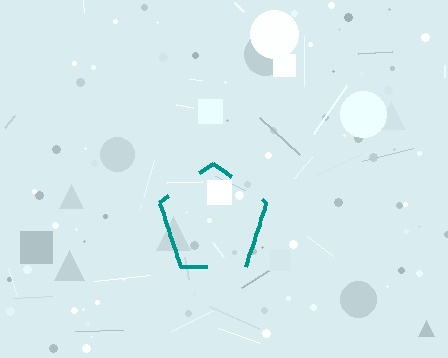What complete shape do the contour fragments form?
The contour fragments form a pentagon.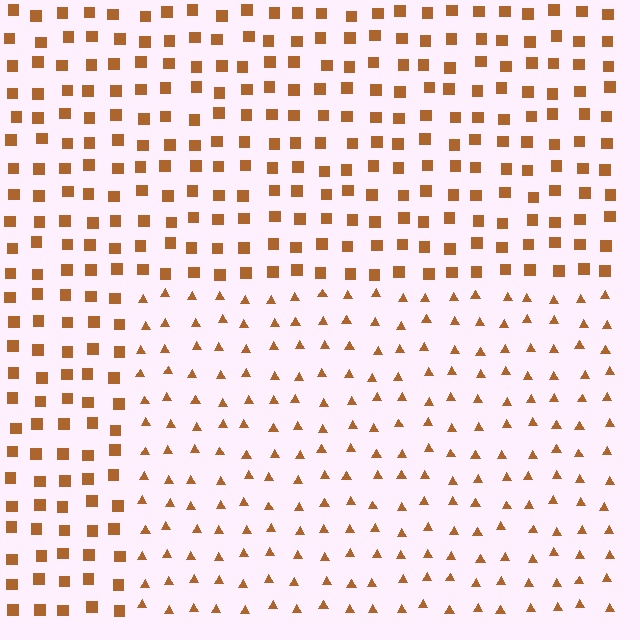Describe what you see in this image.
The image is filled with small brown elements arranged in a uniform grid. A rectangle-shaped region contains triangles, while the surrounding area contains squares. The boundary is defined purely by the change in element shape.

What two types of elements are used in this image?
The image uses triangles inside the rectangle region and squares outside it.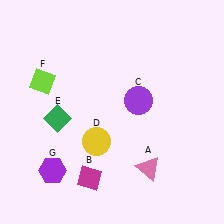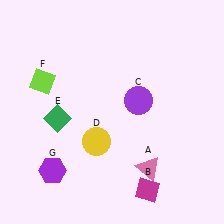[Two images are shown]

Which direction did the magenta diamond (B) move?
The magenta diamond (B) moved right.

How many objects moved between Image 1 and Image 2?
1 object moved between the two images.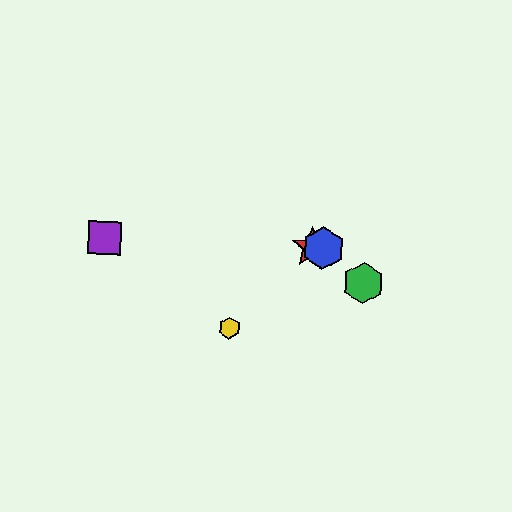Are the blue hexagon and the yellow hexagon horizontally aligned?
No, the blue hexagon is at y≈248 and the yellow hexagon is at y≈328.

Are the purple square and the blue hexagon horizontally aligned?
Yes, both are at y≈238.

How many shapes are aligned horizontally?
3 shapes (the red star, the blue hexagon, the purple square) are aligned horizontally.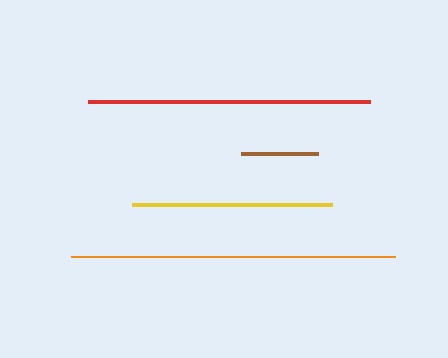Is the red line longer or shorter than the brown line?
The red line is longer than the brown line.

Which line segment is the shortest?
The brown line is the shortest at approximately 77 pixels.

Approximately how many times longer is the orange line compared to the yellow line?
The orange line is approximately 1.6 times the length of the yellow line.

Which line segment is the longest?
The orange line is the longest at approximately 324 pixels.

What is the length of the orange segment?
The orange segment is approximately 324 pixels long.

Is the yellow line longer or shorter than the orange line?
The orange line is longer than the yellow line.